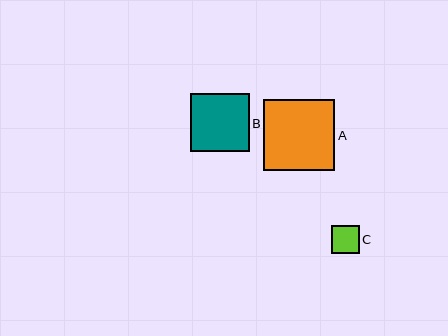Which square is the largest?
Square A is the largest with a size of approximately 71 pixels.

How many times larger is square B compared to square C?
Square B is approximately 2.1 times the size of square C.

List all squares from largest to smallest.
From largest to smallest: A, B, C.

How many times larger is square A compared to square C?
Square A is approximately 2.5 times the size of square C.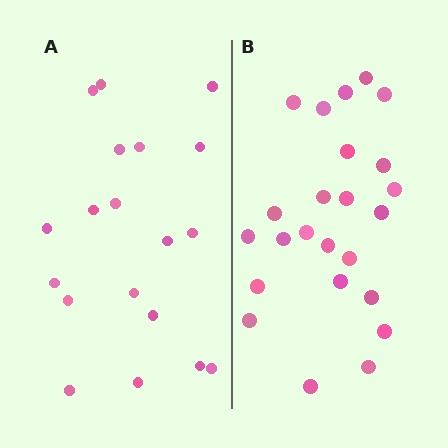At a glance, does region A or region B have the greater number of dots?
Region B (the right region) has more dots.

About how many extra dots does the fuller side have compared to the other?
Region B has about 5 more dots than region A.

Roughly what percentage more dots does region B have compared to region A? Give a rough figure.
About 25% more.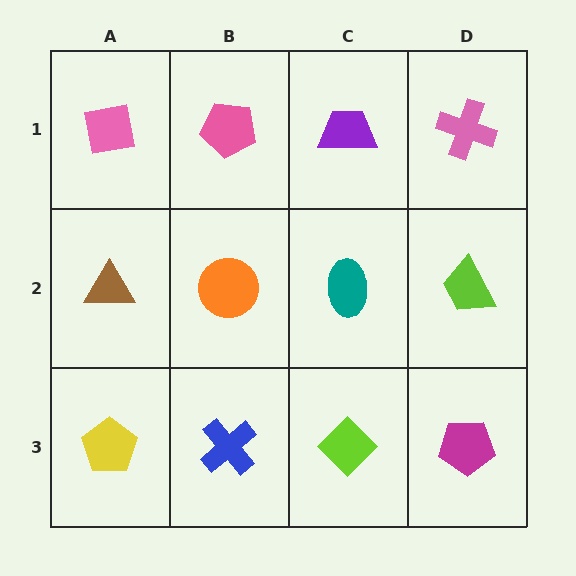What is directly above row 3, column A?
A brown triangle.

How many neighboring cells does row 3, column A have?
2.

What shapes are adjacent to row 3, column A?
A brown triangle (row 2, column A), a blue cross (row 3, column B).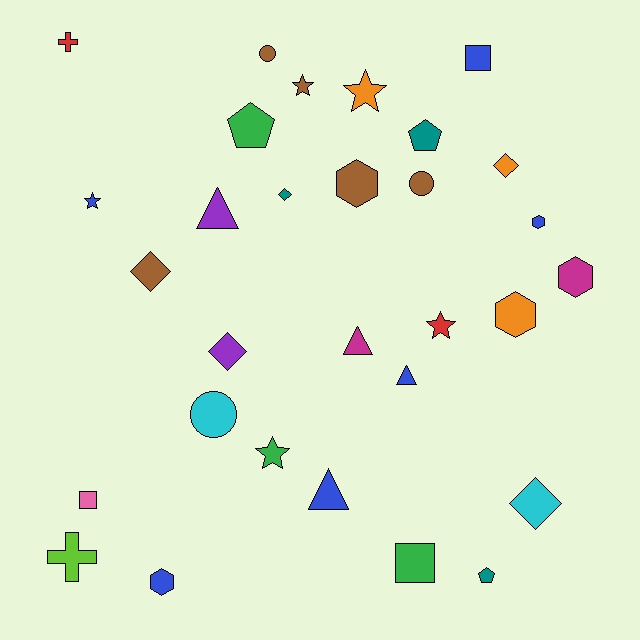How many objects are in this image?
There are 30 objects.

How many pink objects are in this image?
There is 1 pink object.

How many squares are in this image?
There are 3 squares.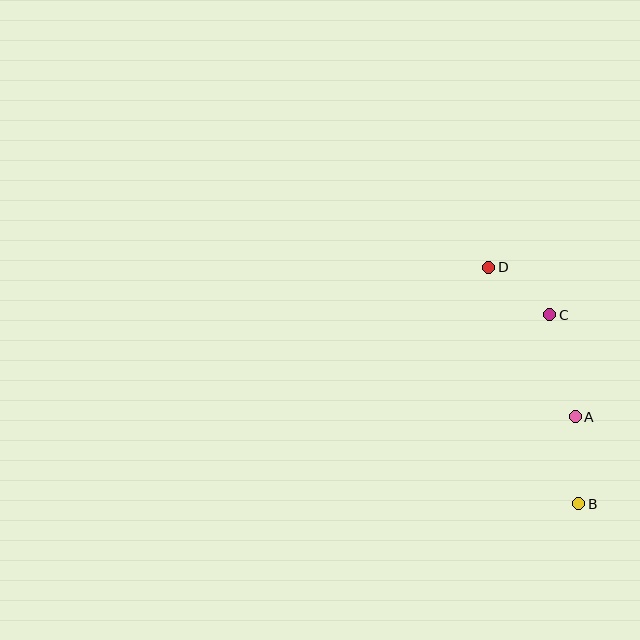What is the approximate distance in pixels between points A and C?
The distance between A and C is approximately 105 pixels.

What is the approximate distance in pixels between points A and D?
The distance between A and D is approximately 173 pixels.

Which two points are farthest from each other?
Points B and D are farthest from each other.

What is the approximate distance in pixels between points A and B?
The distance between A and B is approximately 87 pixels.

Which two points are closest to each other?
Points C and D are closest to each other.